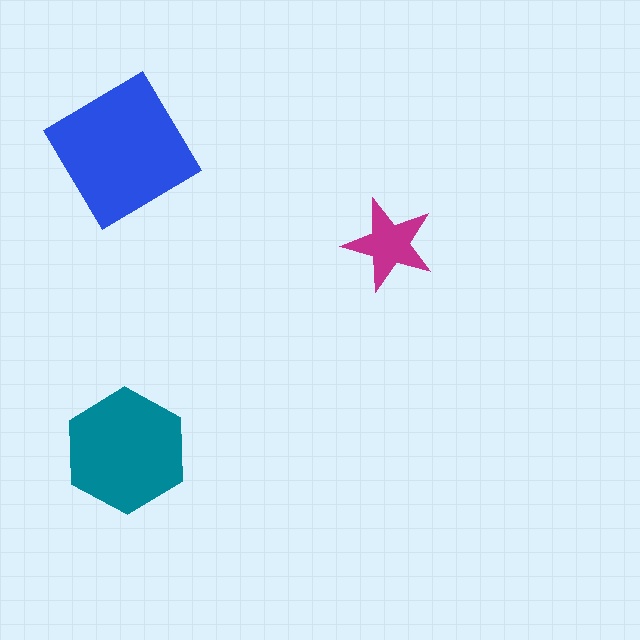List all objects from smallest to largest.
The magenta star, the teal hexagon, the blue diamond.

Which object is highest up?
The blue diamond is topmost.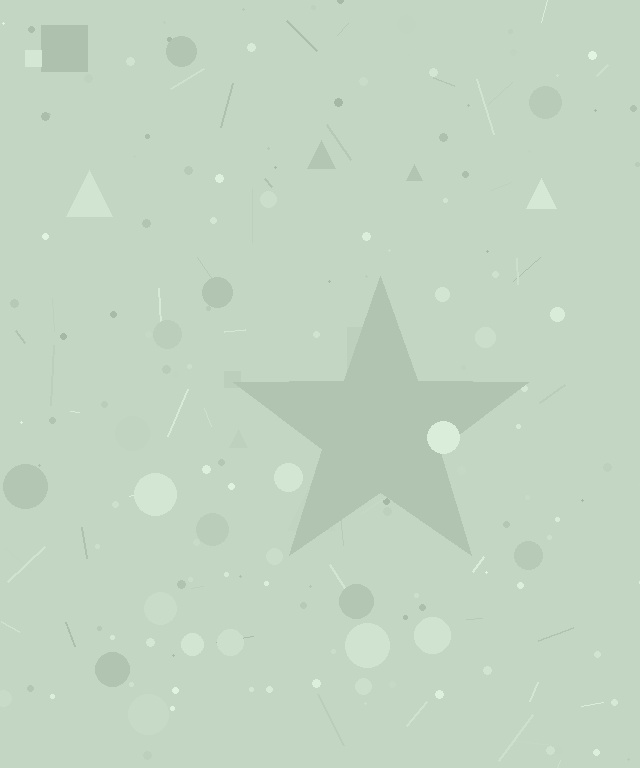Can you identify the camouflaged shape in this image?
The camouflaged shape is a star.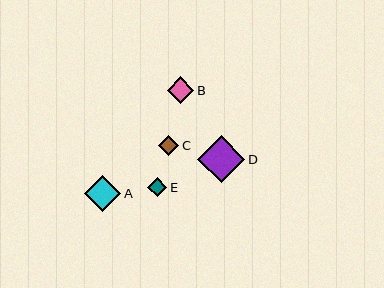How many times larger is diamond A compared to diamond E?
Diamond A is approximately 1.9 times the size of diamond E.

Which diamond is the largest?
Diamond D is the largest with a size of approximately 47 pixels.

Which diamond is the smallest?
Diamond E is the smallest with a size of approximately 19 pixels.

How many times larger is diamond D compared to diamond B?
Diamond D is approximately 1.8 times the size of diamond B.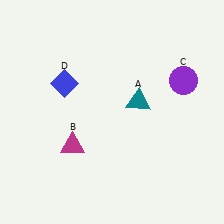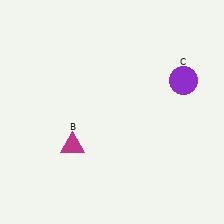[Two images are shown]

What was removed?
The blue diamond (D), the teal triangle (A) were removed in Image 2.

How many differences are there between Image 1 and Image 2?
There are 2 differences between the two images.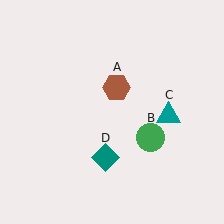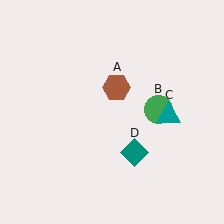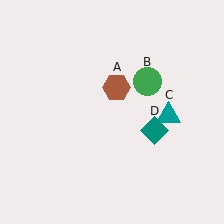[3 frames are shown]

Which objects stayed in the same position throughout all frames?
Brown hexagon (object A) and teal triangle (object C) remained stationary.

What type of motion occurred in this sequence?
The green circle (object B), teal diamond (object D) rotated counterclockwise around the center of the scene.